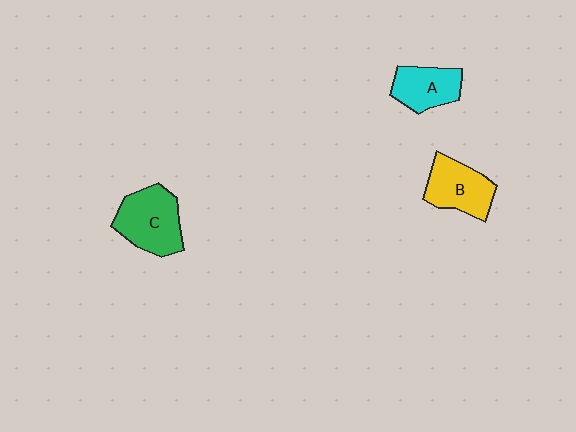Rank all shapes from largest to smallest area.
From largest to smallest: C (green), B (yellow), A (cyan).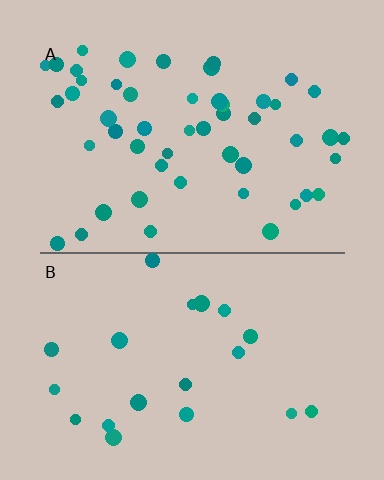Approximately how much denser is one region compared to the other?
Approximately 2.5× — region A over region B.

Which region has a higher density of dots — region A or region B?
A (the top).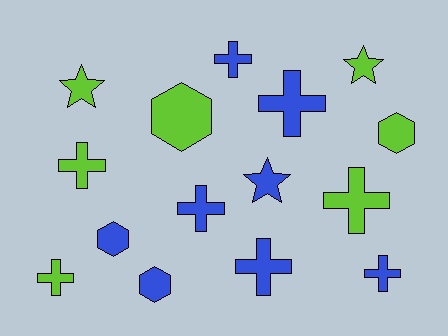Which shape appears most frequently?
Cross, with 8 objects.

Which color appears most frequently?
Blue, with 8 objects.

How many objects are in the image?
There are 15 objects.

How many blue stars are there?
There is 1 blue star.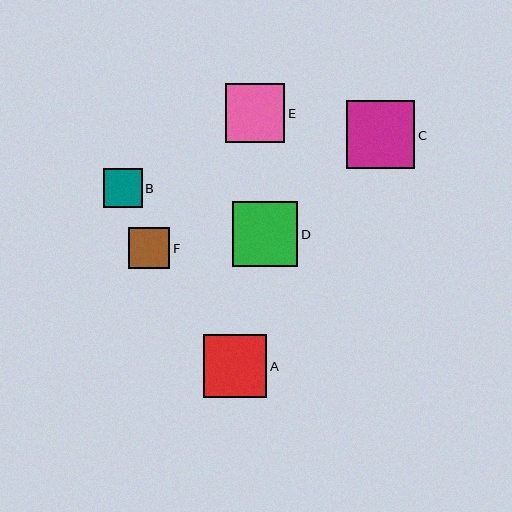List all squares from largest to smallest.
From largest to smallest: C, D, A, E, F, B.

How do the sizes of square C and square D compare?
Square C and square D are approximately the same size.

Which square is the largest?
Square C is the largest with a size of approximately 68 pixels.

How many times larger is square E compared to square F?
Square E is approximately 1.4 times the size of square F.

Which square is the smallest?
Square B is the smallest with a size of approximately 39 pixels.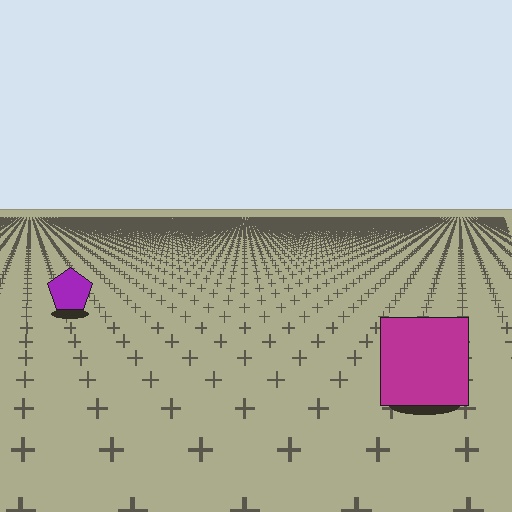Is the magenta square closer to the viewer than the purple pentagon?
Yes. The magenta square is closer — you can tell from the texture gradient: the ground texture is coarser near it.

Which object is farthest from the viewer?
The purple pentagon is farthest from the viewer. It appears smaller and the ground texture around it is denser.